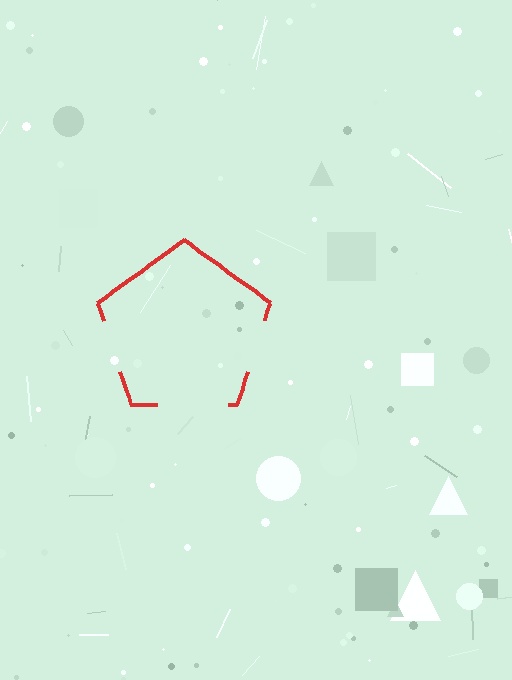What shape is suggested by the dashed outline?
The dashed outline suggests a pentagon.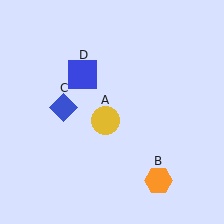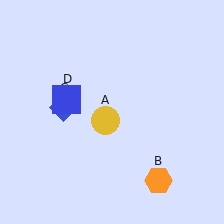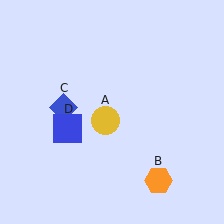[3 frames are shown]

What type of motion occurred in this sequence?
The blue square (object D) rotated counterclockwise around the center of the scene.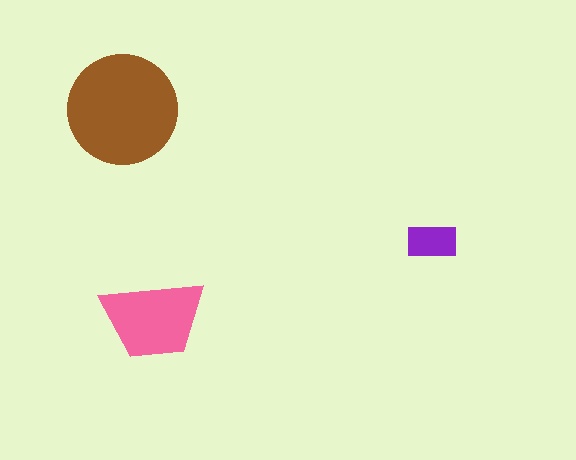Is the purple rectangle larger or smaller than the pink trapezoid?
Smaller.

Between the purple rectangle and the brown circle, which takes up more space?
The brown circle.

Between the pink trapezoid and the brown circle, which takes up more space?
The brown circle.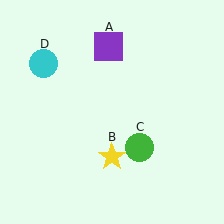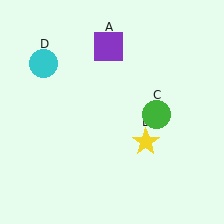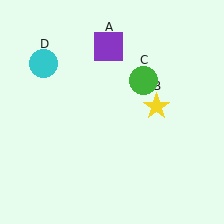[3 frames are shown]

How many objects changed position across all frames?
2 objects changed position: yellow star (object B), green circle (object C).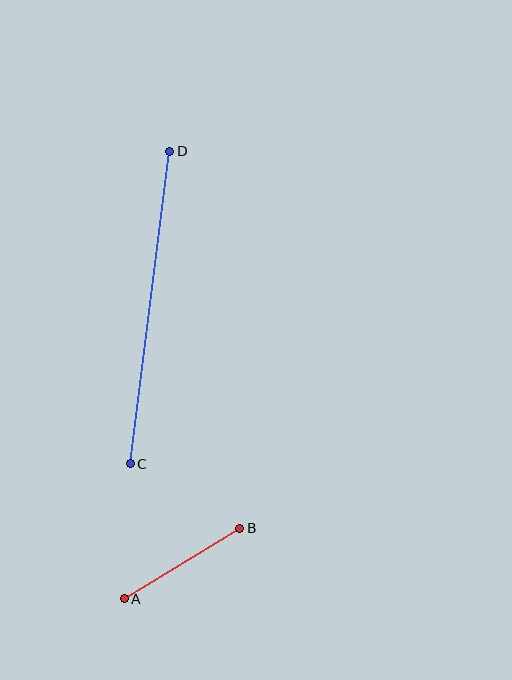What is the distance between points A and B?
The distance is approximately 135 pixels.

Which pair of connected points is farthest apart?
Points C and D are farthest apart.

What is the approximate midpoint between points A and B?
The midpoint is at approximately (182, 564) pixels.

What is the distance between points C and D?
The distance is approximately 315 pixels.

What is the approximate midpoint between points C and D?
The midpoint is at approximately (150, 307) pixels.